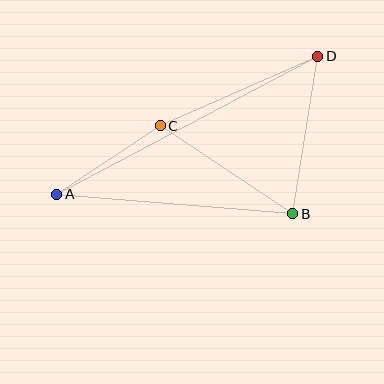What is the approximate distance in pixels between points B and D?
The distance between B and D is approximately 160 pixels.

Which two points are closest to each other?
Points A and C are closest to each other.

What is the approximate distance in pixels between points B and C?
The distance between B and C is approximately 159 pixels.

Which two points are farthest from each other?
Points A and D are farthest from each other.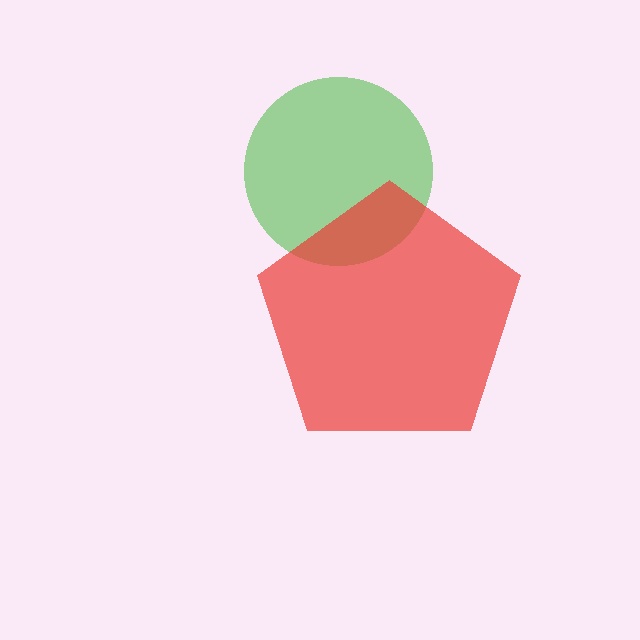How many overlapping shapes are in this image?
There are 2 overlapping shapes in the image.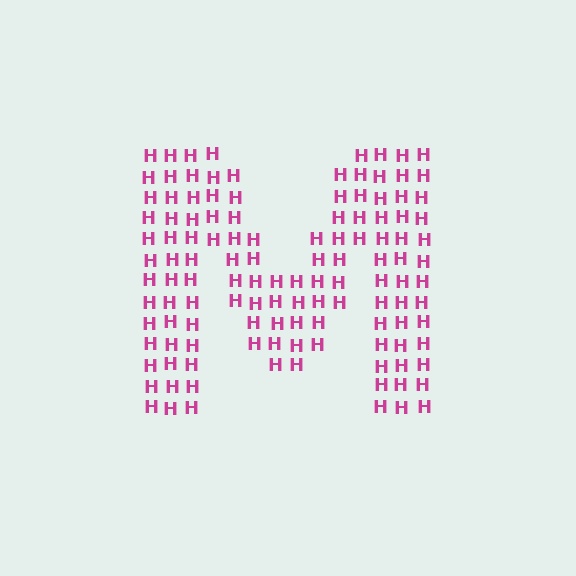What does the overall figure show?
The overall figure shows the letter M.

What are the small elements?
The small elements are letter H's.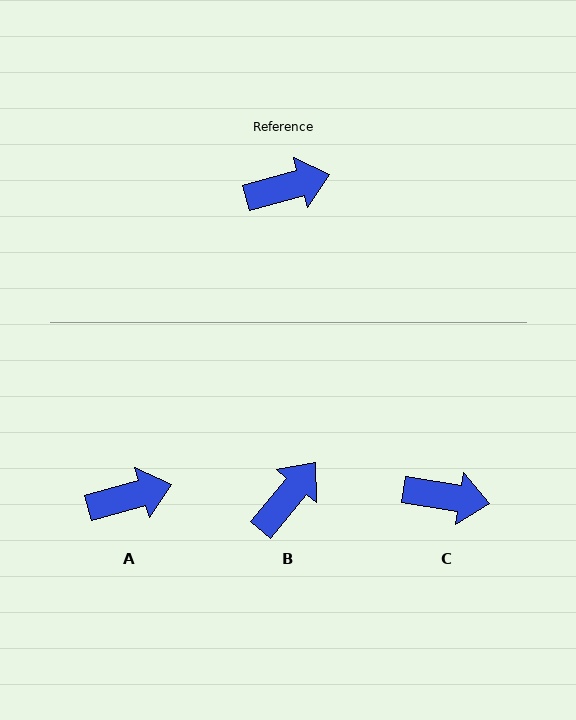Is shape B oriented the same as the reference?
No, it is off by about 35 degrees.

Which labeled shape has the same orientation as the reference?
A.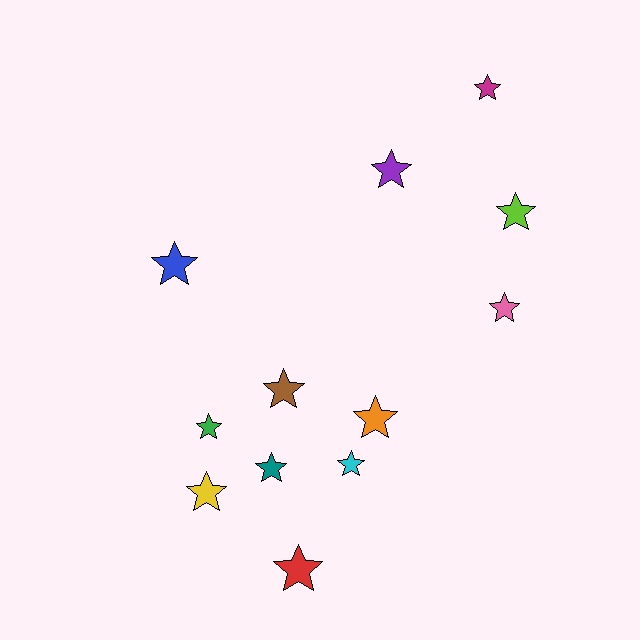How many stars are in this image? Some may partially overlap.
There are 12 stars.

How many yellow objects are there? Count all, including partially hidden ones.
There is 1 yellow object.